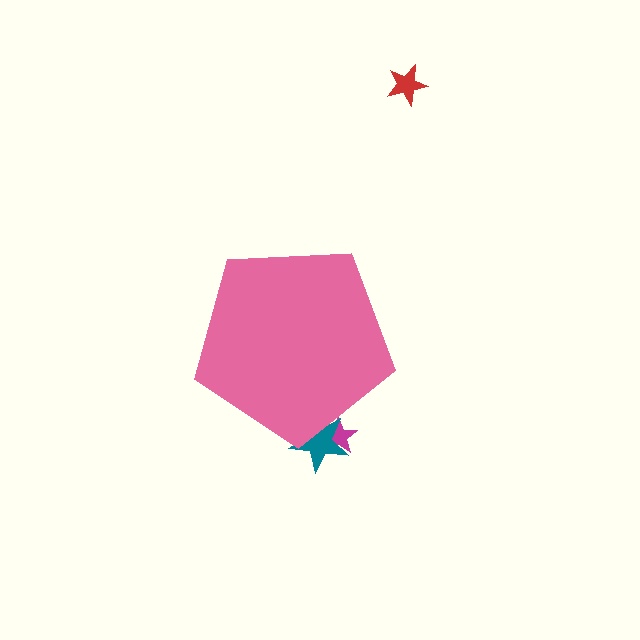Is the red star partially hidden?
No, the red star is fully visible.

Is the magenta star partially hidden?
Yes, the magenta star is partially hidden behind the pink pentagon.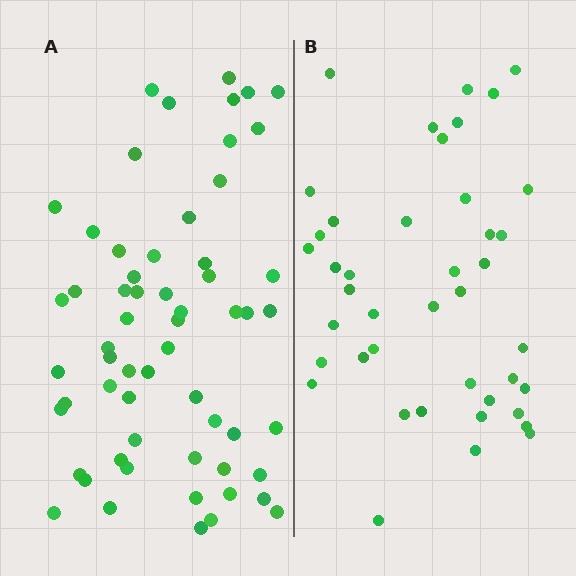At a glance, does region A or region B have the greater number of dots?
Region A (the left region) has more dots.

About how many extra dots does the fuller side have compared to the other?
Region A has approximately 20 more dots than region B.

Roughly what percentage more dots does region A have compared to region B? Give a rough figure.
About 45% more.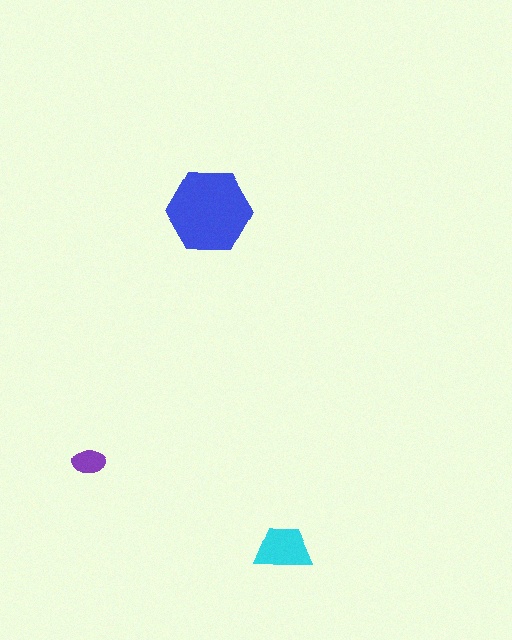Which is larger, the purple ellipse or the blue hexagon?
The blue hexagon.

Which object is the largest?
The blue hexagon.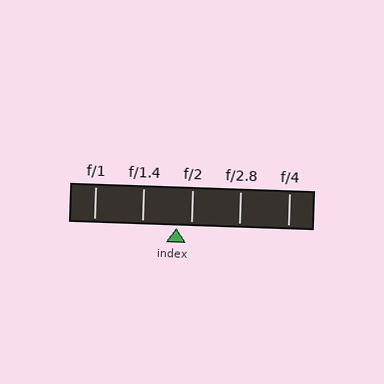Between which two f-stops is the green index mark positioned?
The index mark is between f/1.4 and f/2.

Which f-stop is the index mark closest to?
The index mark is closest to f/2.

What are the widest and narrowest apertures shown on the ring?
The widest aperture shown is f/1 and the narrowest is f/4.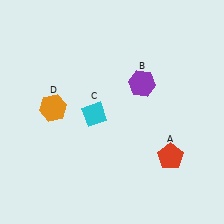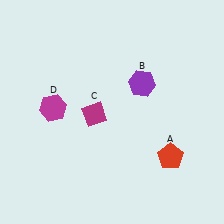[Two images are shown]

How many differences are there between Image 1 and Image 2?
There are 2 differences between the two images.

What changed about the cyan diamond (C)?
In Image 1, C is cyan. In Image 2, it changed to magenta.